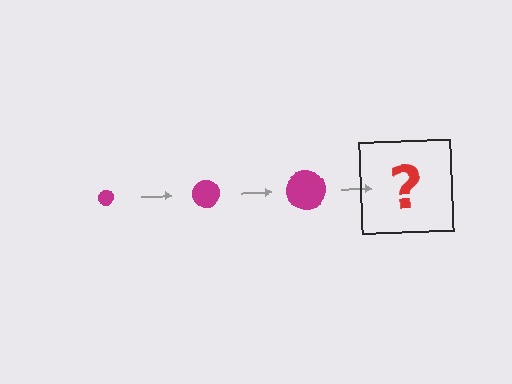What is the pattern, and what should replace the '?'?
The pattern is that the circle gets progressively larger each step. The '?' should be a magenta circle, larger than the previous one.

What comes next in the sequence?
The next element should be a magenta circle, larger than the previous one.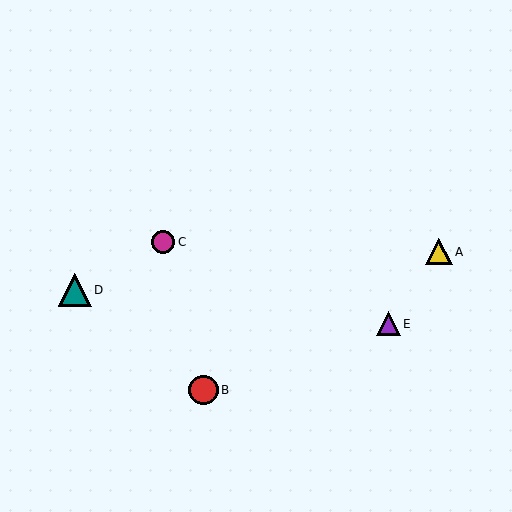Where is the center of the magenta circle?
The center of the magenta circle is at (163, 242).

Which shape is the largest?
The teal triangle (labeled D) is the largest.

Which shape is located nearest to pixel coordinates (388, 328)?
The purple triangle (labeled E) at (388, 324) is nearest to that location.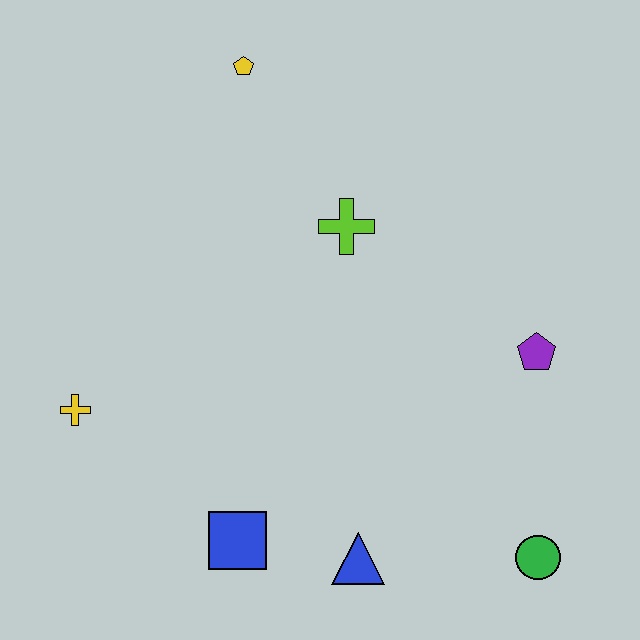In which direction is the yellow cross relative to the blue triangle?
The yellow cross is to the left of the blue triangle.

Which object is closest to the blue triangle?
The blue square is closest to the blue triangle.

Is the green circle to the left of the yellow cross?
No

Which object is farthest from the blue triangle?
The yellow pentagon is farthest from the blue triangle.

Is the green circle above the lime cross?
No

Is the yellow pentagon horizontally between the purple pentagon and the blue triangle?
No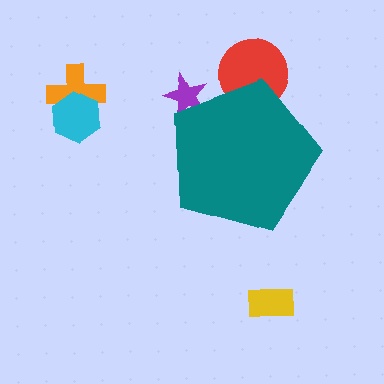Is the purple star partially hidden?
Yes, the purple star is partially hidden behind the teal pentagon.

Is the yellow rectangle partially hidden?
No, the yellow rectangle is fully visible.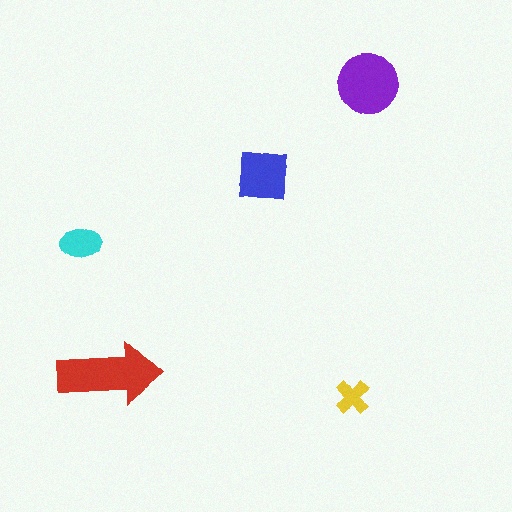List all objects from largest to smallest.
The red arrow, the purple circle, the blue square, the cyan ellipse, the yellow cross.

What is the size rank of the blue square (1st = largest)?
3rd.